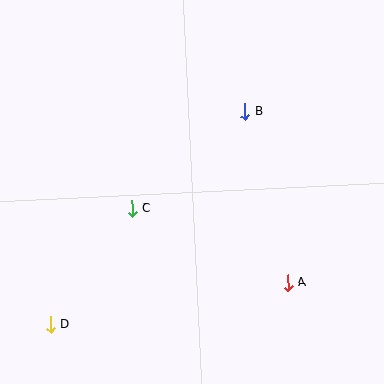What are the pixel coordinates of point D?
Point D is at (50, 325).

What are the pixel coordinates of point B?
Point B is at (245, 112).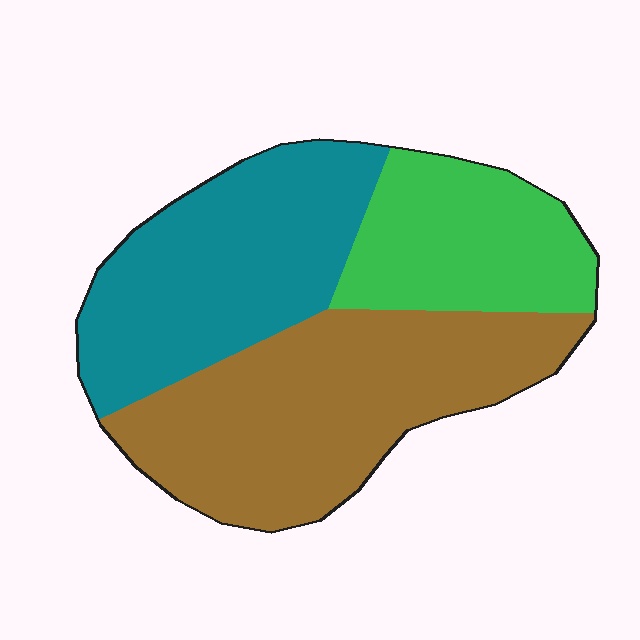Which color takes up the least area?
Green, at roughly 25%.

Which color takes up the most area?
Brown, at roughly 40%.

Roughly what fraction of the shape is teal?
Teal covers around 35% of the shape.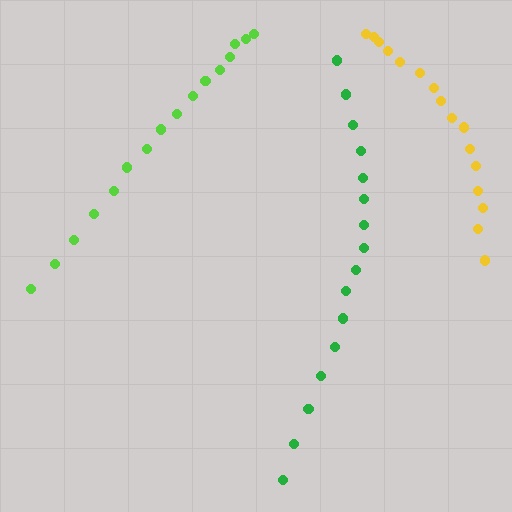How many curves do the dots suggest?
There are 3 distinct paths.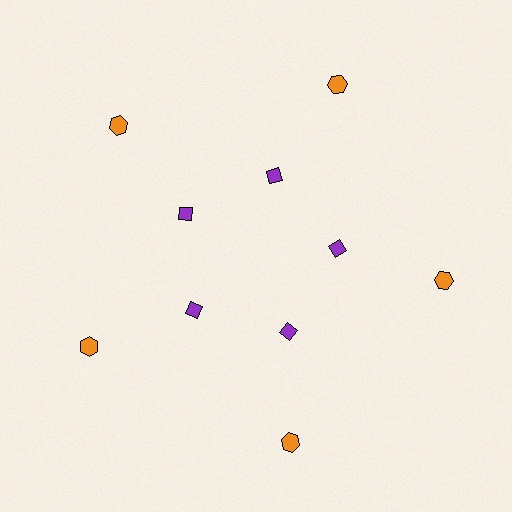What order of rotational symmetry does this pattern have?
This pattern has 5-fold rotational symmetry.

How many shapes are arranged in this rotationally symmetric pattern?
There are 10 shapes, arranged in 5 groups of 2.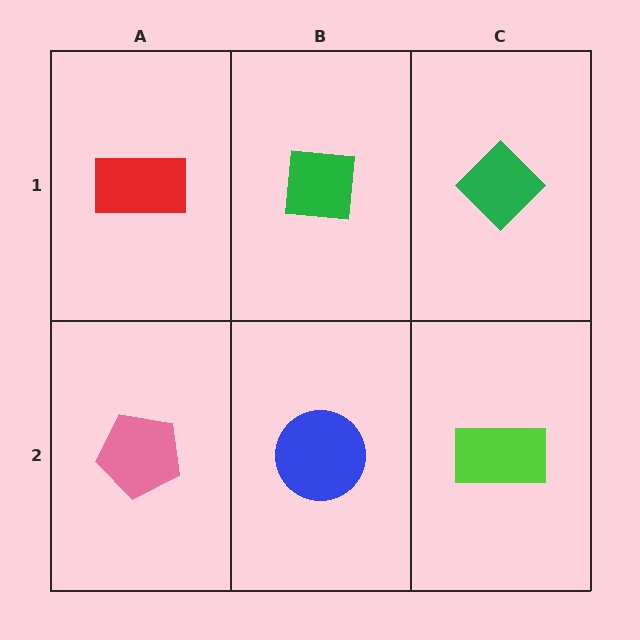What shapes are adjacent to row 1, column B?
A blue circle (row 2, column B), a red rectangle (row 1, column A), a green diamond (row 1, column C).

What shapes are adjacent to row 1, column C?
A lime rectangle (row 2, column C), a green square (row 1, column B).